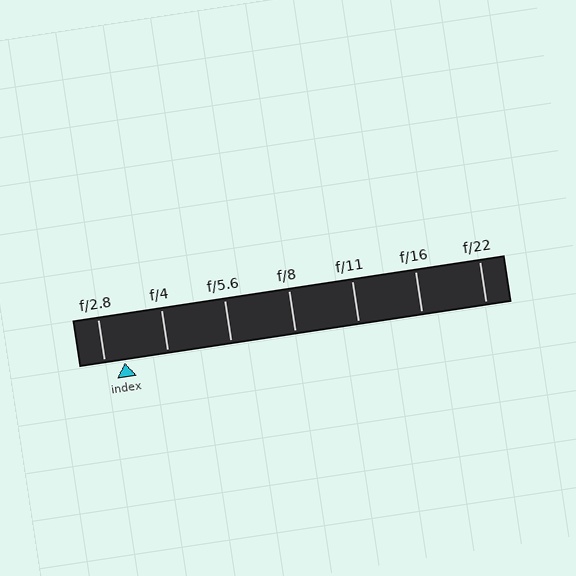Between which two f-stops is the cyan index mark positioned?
The index mark is between f/2.8 and f/4.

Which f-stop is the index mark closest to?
The index mark is closest to f/2.8.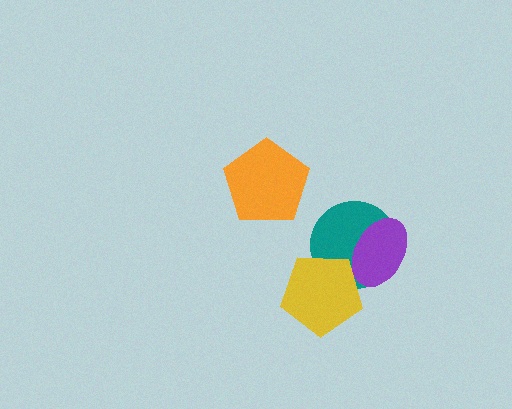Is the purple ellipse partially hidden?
Yes, it is partially covered by another shape.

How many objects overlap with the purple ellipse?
2 objects overlap with the purple ellipse.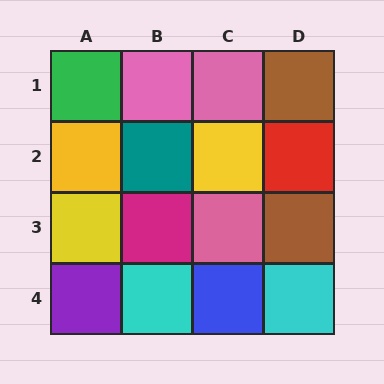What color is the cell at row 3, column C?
Pink.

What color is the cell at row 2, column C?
Yellow.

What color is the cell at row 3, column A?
Yellow.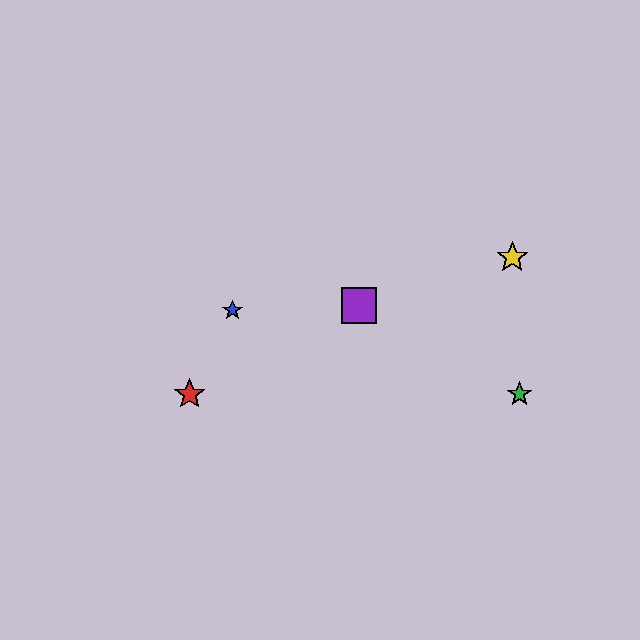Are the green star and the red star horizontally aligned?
Yes, both are at y≈394.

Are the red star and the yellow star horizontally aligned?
No, the red star is at y≈394 and the yellow star is at y≈258.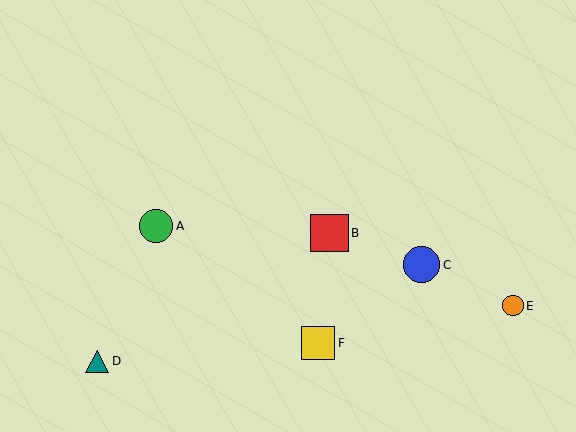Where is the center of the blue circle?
The center of the blue circle is at (422, 265).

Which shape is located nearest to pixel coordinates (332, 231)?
The red square (labeled B) at (329, 233) is nearest to that location.